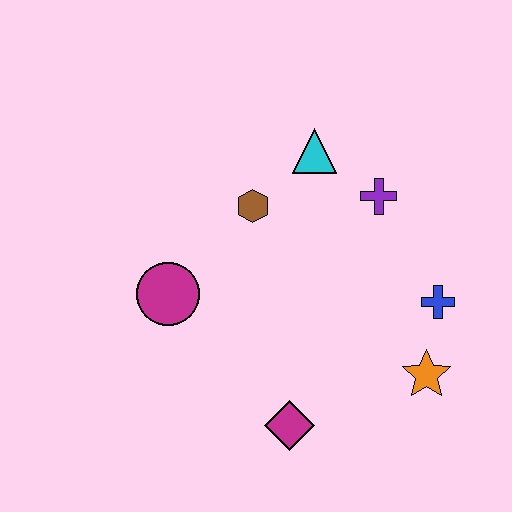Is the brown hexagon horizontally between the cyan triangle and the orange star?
No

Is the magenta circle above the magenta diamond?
Yes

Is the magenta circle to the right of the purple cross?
No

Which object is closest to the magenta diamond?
The orange star is closest to the magenta diamond.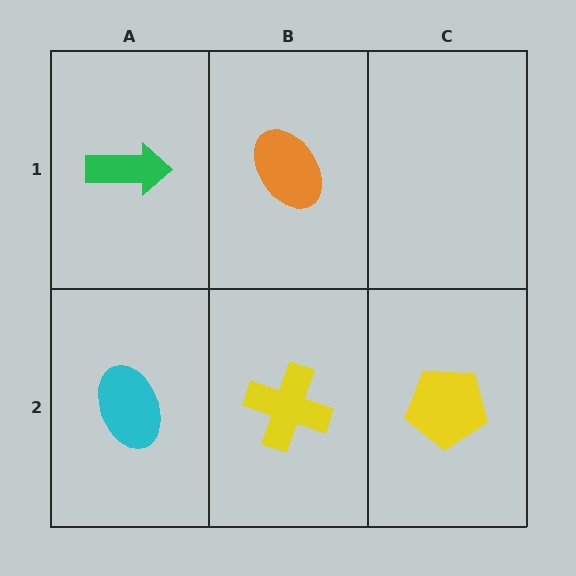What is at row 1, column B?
An orange ellipse.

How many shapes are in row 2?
3 shapes.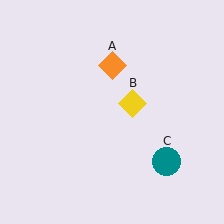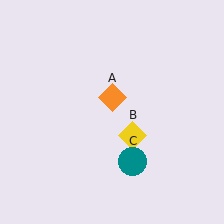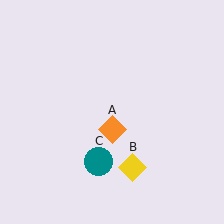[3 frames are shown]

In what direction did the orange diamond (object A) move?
The orange diamond (object A) moved down.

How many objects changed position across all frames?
3 objects changed position: orange diamond (object A), yellow diamond (object B), teal circle (object C).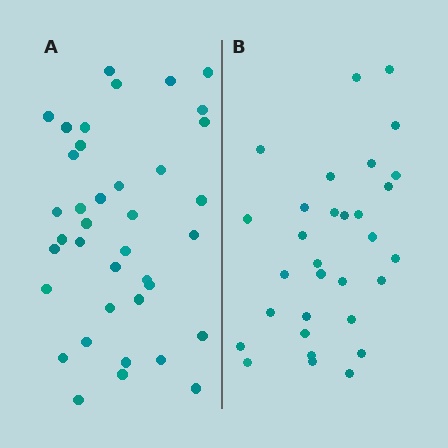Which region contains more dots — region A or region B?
Region A (the left region) has more dots.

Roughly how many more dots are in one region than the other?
Region A has roughly 8 or so more dots than region B.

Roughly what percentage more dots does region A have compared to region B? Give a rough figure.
About 25% more.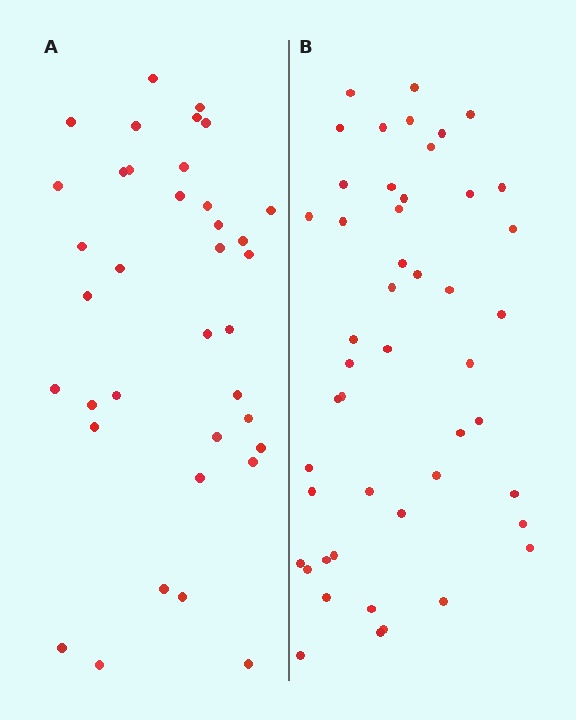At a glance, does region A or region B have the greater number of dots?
Region B (the right region) has more dots.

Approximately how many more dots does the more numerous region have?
Region B has roughly 12 or so more dots than region A.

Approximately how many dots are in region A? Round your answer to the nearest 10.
About 40 dots. (The exact count is 37, which rounds to 40.)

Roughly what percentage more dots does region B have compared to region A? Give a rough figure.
About 30% more.